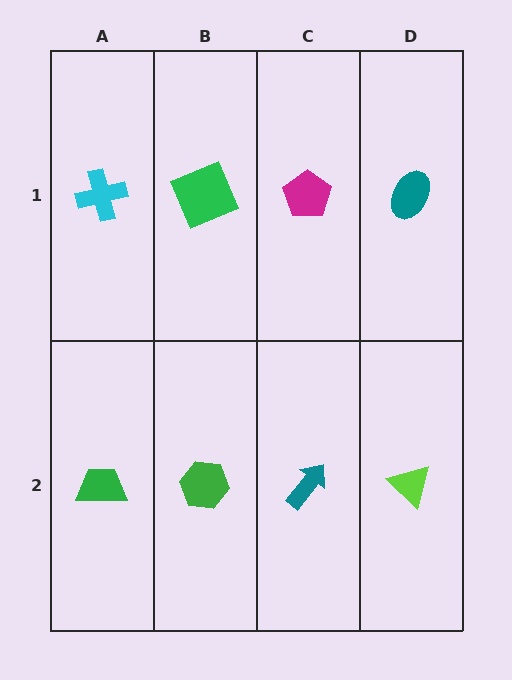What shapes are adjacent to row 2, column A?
A cyan cross (row 1, column A), a green hexagon (row 2, column B).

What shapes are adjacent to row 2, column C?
A magenta pentagon (row 1, column C), a green hexagon (row 2, column B), a lime triangle (row 2, column D).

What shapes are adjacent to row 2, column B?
A green square (row 1, column B), a green trapezoid (row 2, column A), a teal arrow (row 2, column C).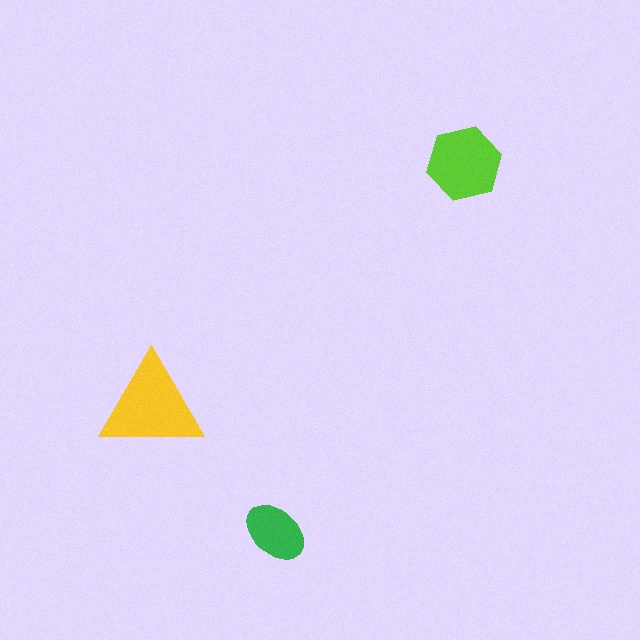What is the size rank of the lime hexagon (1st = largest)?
2nd.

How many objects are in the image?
There are 3 objects in the image.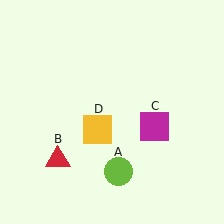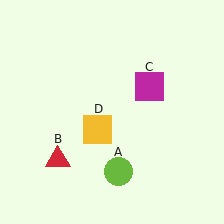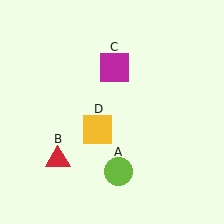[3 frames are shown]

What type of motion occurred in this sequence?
The magenta square (object C) rotated counterclockwise around the center of the scene.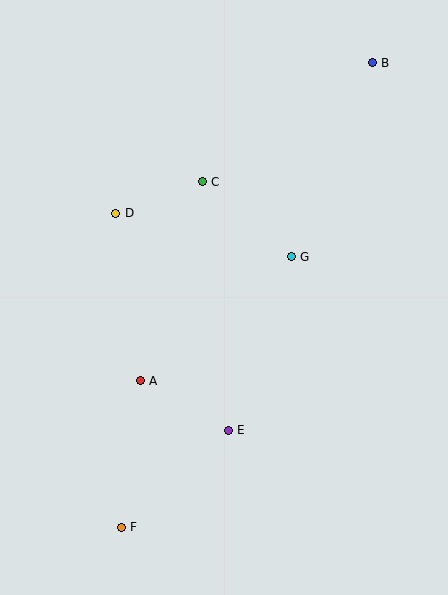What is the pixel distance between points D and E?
The distance between D and E is 245 pixels.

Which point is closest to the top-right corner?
Point B is closest to the top-right corner.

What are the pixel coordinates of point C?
Point C is at (202, 182).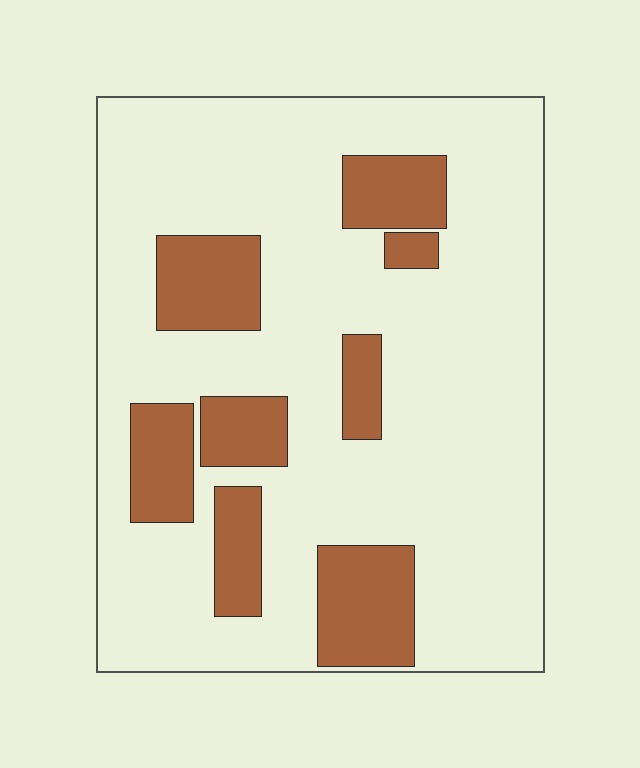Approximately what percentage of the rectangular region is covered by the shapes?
Approximately 20%.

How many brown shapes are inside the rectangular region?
8.